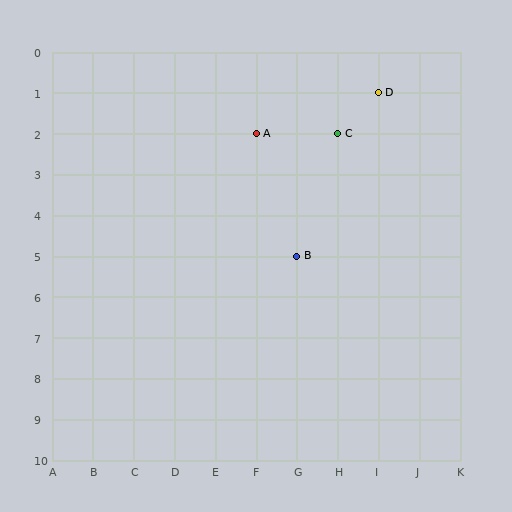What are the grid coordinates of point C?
Point C is at grid coordinates (H, 2).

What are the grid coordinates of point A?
Point A is at grid coordinates (F, 2).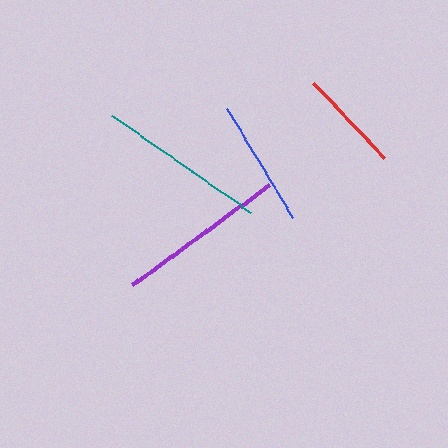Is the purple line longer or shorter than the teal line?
The teal line is longer than the purple line.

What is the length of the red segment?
The red segment is approximately 103 pixels long.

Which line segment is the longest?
The teal line is the longest at approximately 170 pixels.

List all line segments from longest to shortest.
From longest to shortest: teal, purple, blue, red.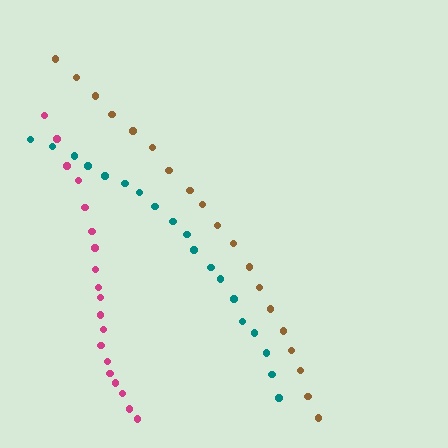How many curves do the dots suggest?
There are 3 distinct paths.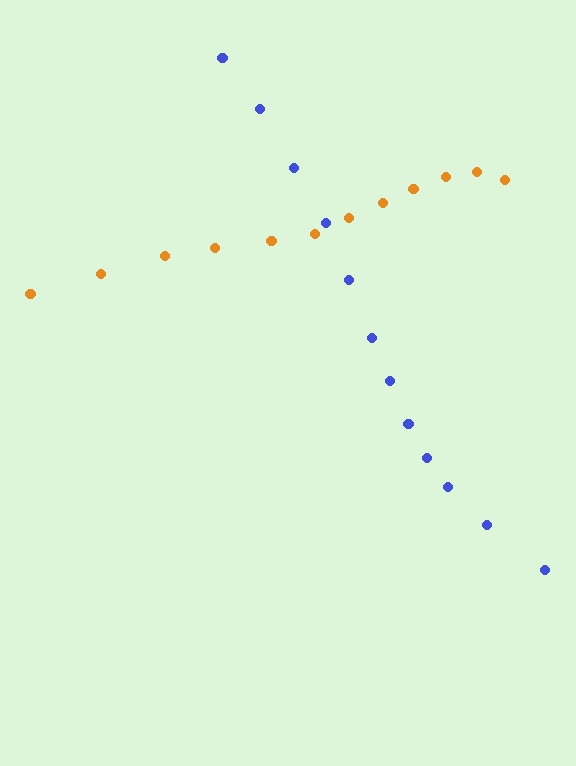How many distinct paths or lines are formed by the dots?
There are 2 distinct paths.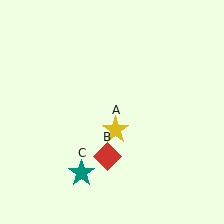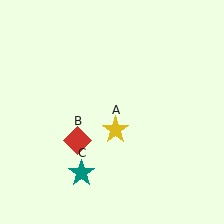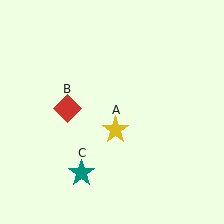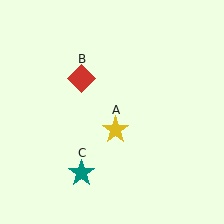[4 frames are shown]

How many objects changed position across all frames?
1 object changed position: red diamond (object B).